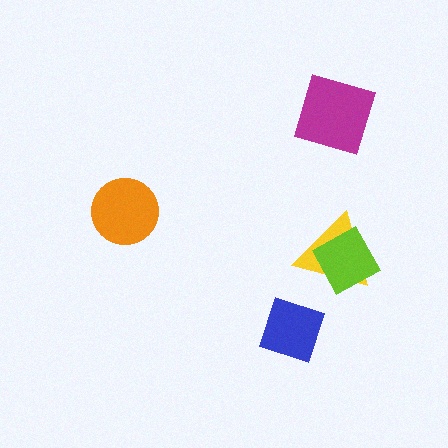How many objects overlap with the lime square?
1 object overlaps with the lime square.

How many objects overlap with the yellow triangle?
1 object overlaps with the yellow triangle.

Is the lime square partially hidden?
No, no other shape covers it.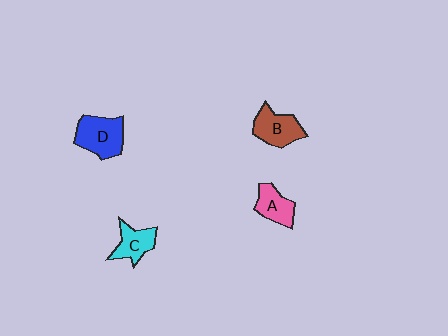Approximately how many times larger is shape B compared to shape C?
Approximately 1.2 times.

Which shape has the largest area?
Shape D (blue).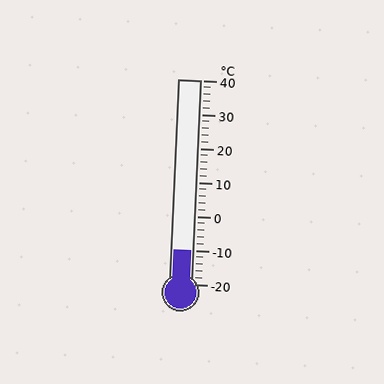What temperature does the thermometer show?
The thermometer shows approximately -10°C.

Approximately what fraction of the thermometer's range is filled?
The thermometer is filled to approximately 15% of its range.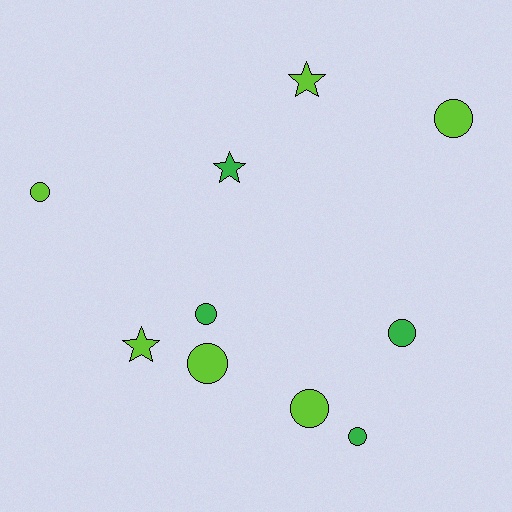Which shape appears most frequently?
Circle, with 7 objects.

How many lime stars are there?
There are 2 lime stars.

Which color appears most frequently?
Lime, with 6 objects.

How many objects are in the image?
There are 10 objects.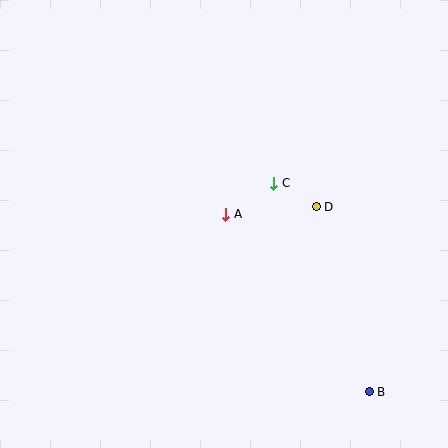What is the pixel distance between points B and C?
The distance between B and C is 230 pixels.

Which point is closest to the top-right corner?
Point D is closest to the top-right corner.